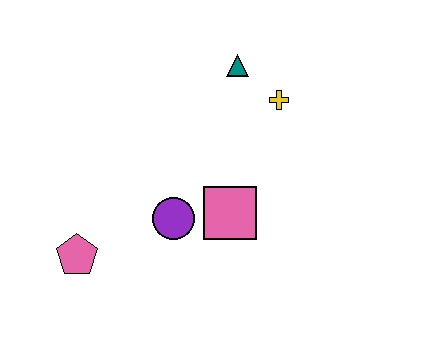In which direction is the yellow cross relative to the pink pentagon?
The yellow cross is to the right of the pink pentagon.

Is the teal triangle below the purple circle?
No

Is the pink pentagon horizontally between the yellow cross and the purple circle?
No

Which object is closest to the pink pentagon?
The purple circle is closest to the pink pentagon.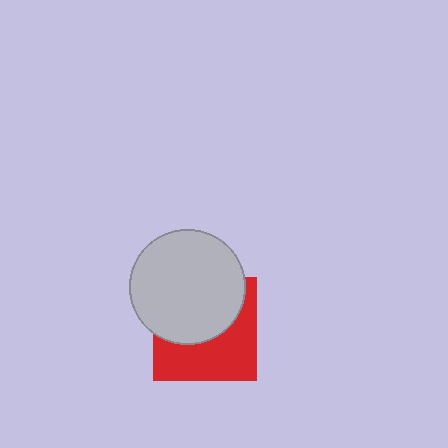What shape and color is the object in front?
The object in front is a light gray circle.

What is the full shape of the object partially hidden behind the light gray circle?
The partially hidden object is a red square.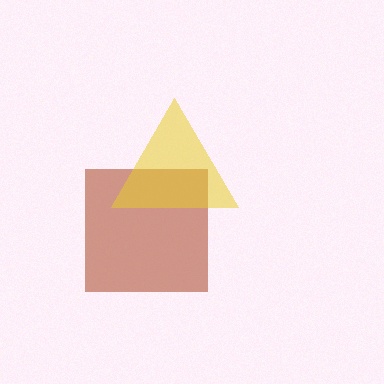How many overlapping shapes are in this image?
There are 2 overlapping shapes in the image.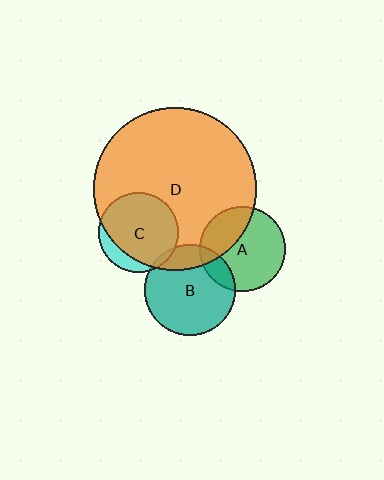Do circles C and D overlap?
Yes.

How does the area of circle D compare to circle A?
Approximately 3.6 times.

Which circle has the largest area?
Circle D (orange).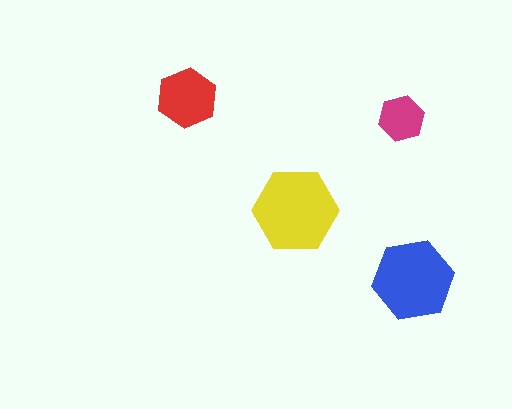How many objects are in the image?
There are 4 objects in the image.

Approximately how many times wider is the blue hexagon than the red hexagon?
About 1.5 times wider.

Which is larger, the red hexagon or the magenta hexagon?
The red one.